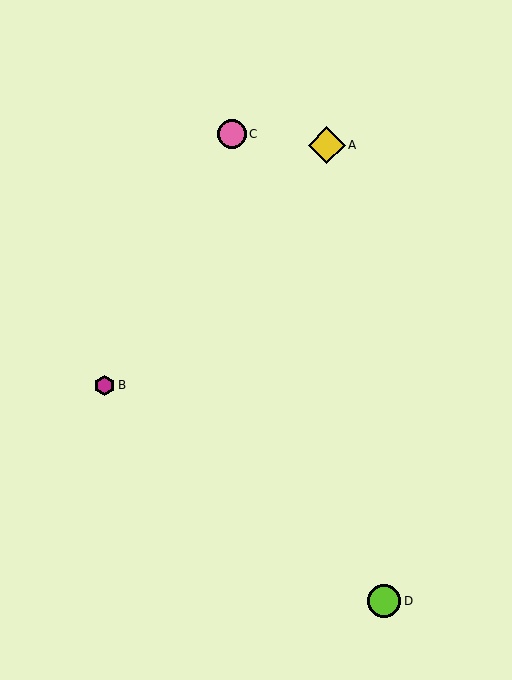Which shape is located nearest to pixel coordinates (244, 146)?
The pink circle (labeled C) at (232, 134) is nearest to that location.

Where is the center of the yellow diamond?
The center of the yellow diamond is at (327, 145).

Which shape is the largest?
The yellow diamond (labeled A) is the largest.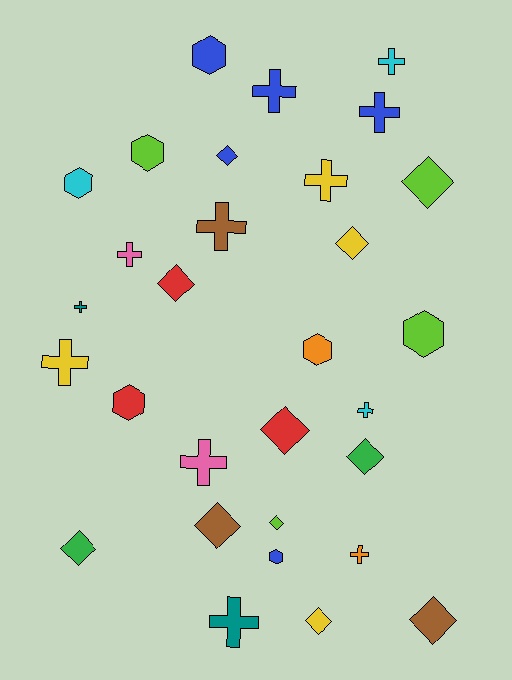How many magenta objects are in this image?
There are no magenta objects.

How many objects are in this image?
There are 30 objects.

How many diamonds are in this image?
There are 11 diamonds.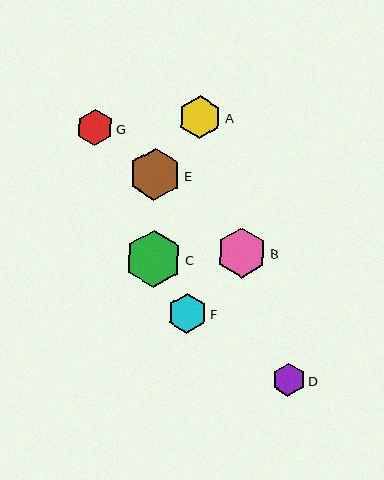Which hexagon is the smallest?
Hexagon D is the smallest with a size of approximately 33 pixels.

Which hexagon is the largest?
Hexagon C is the largest with a size of approximately 57 pixels.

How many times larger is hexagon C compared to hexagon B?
Hexagon C is approximately 1.1 times the size of hexagon B.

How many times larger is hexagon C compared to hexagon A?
Hexagon C is approximately 1.3 times the size of hexagon A.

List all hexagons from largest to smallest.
From largest to smallest: C, E, B, A, F, G, D.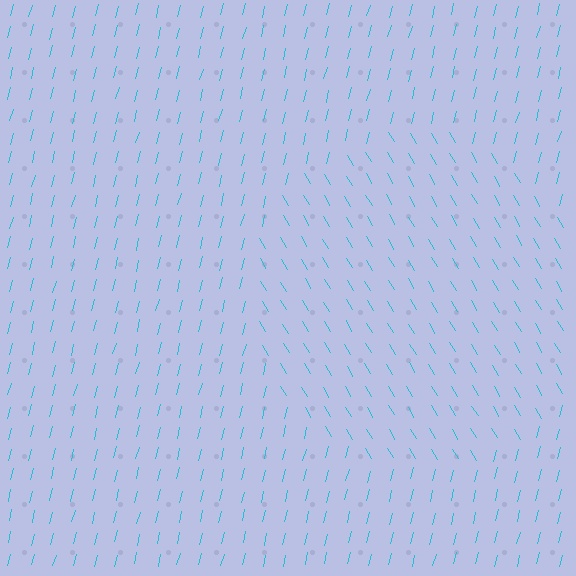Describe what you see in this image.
The image is filled with small cyan line segments. A circle region in the image has lines oriented differently from the surrounding lines, creating a visible texture boundary.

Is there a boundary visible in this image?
Yes, there is a texture boundary formed by a change in line orientation.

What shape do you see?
I see a circle.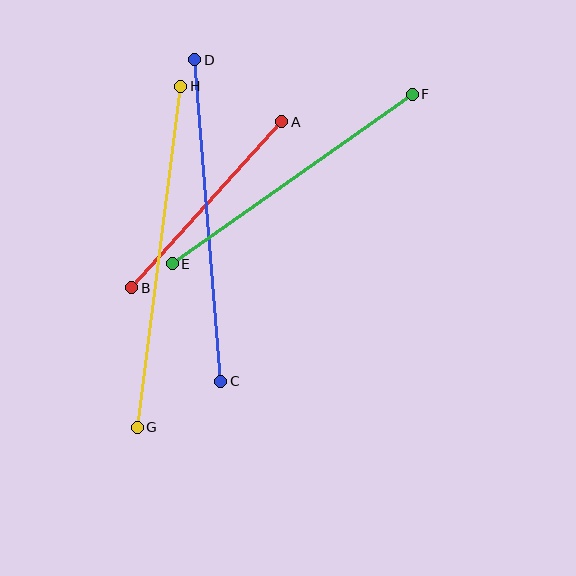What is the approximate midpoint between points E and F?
The midpoint is at approximately (292, 179) pixels.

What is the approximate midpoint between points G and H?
The midpoint is at approximately (159, 257) pixels.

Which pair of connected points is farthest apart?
Points G and H are farthest apart.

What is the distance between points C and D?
The distance is approximately 322 pixels.